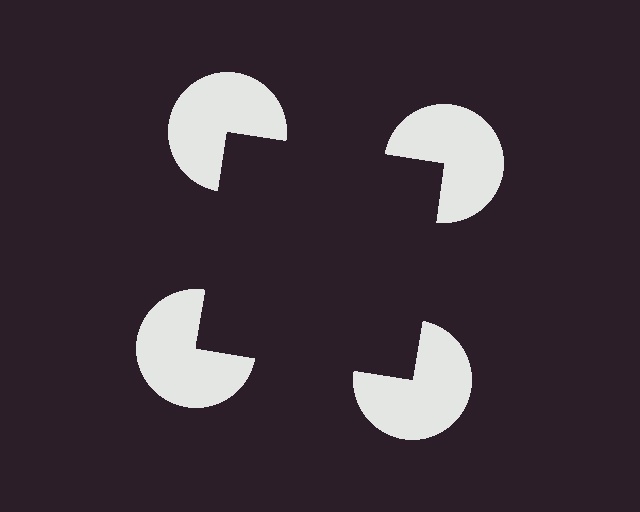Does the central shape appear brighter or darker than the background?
It typically appears slightly darker than the background, even though no actual brightness change is drawn.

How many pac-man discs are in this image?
There are 4 — one at each vertex of the illusory square.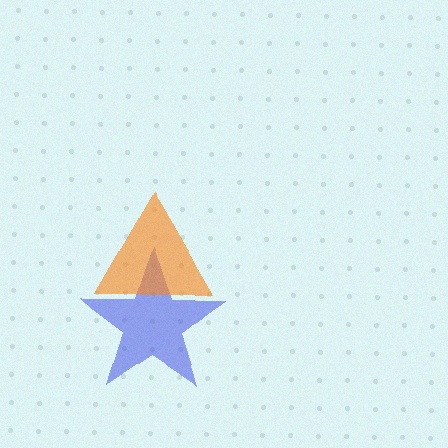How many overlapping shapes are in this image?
There are 2 overlapping shapes in the image.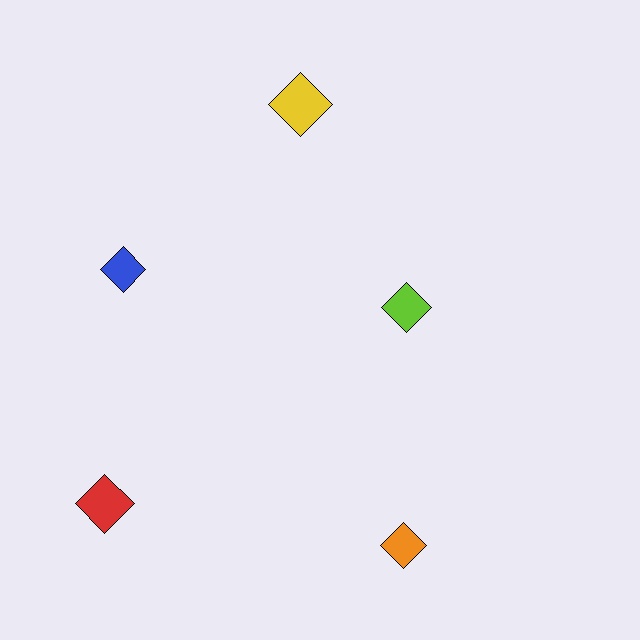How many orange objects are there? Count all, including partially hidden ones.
There is 1 orange object.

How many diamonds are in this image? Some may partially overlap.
There are 5 diamonds.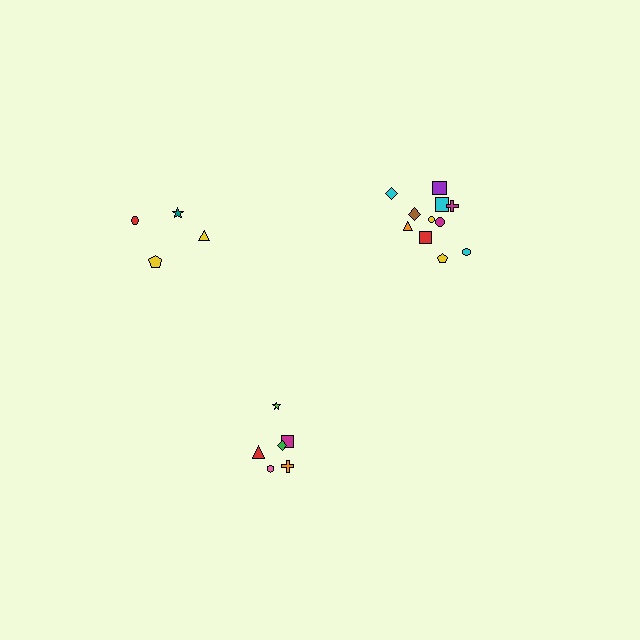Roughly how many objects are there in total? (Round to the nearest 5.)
Roughly 20 objects in total.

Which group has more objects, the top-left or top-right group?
The top-right group.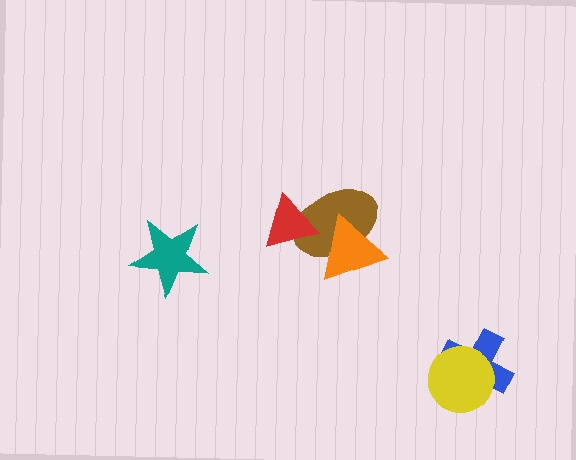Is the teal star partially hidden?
No, no other shape covers it.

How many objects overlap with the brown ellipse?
2 objects overlap with the brown ellipse.